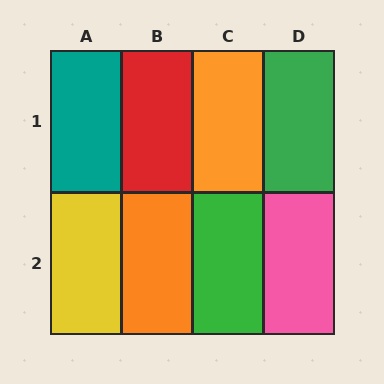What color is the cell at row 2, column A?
Yellow.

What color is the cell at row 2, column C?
Green.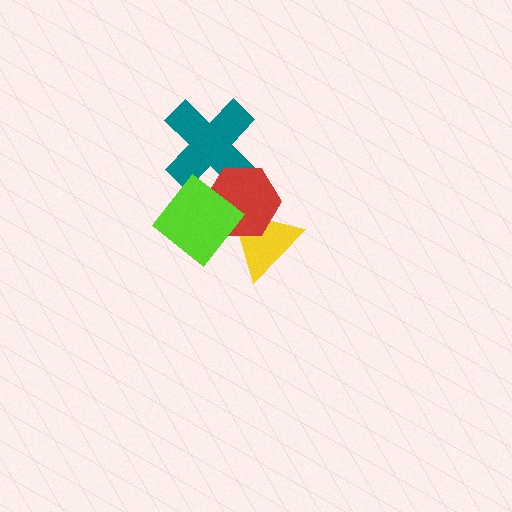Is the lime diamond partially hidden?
No, no other shape covers it.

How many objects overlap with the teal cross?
1 object overlaps with the teal cross.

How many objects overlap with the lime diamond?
1 object overlaps with the lime diamond.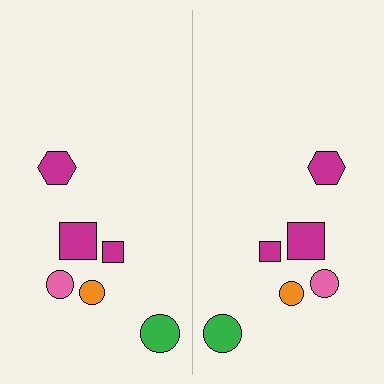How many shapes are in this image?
There are 12 shapes in this image.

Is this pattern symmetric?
Yes, this pattern has bilateral (reflection) symmetry.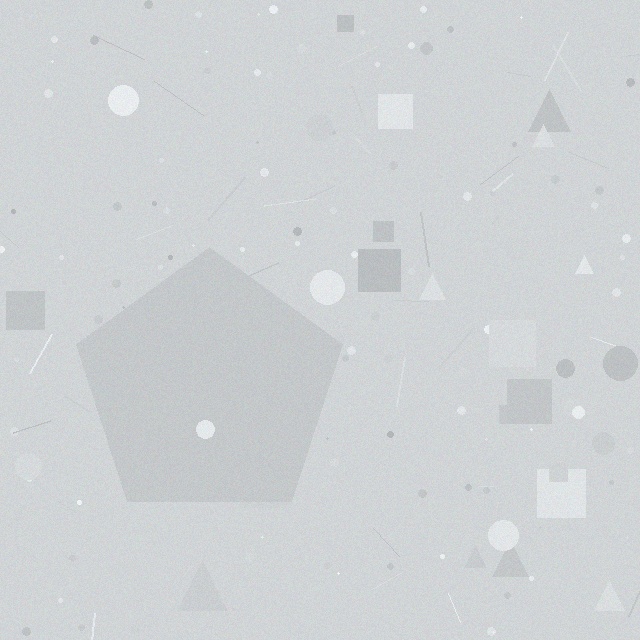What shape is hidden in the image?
A pentagon is hidden in the image.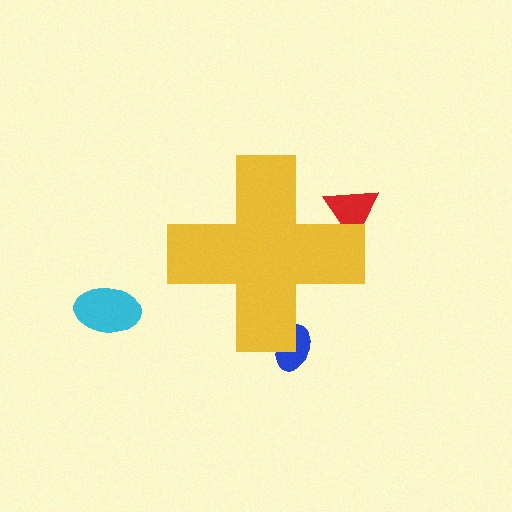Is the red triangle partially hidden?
Yes, the red triangle is partially hidden behind the yellow cross.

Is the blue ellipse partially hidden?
Yes, the blue ellipse is partially hidden behind the yellow cross.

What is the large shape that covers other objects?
A yellow cross.